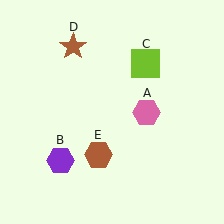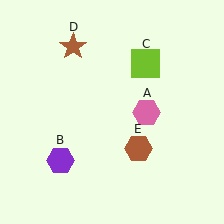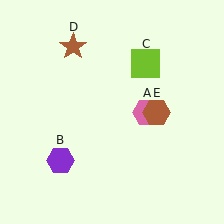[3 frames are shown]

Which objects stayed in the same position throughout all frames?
Pink hexagon (object A) and purple hexagon (object B) and lime square (object C) and brown star (object D) remained stationary.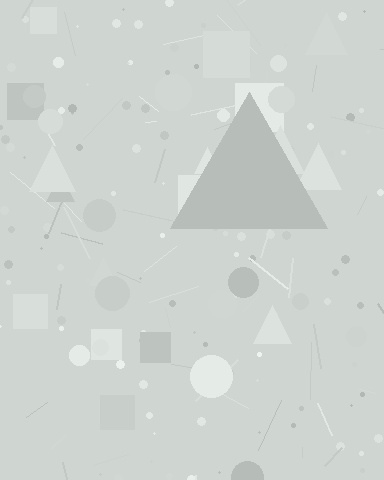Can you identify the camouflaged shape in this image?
The camouflaged shape is a triangle.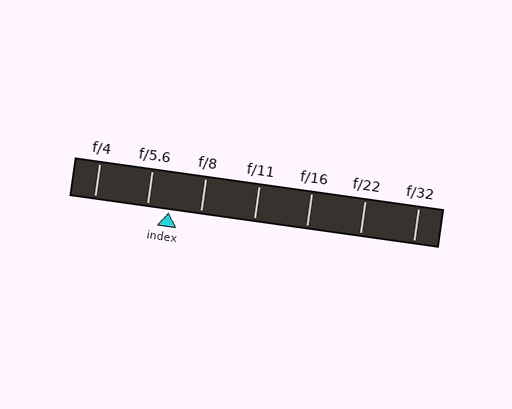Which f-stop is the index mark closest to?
The index mark is closest to f/5.6.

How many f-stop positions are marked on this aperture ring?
There are 7 f-stop positions marked.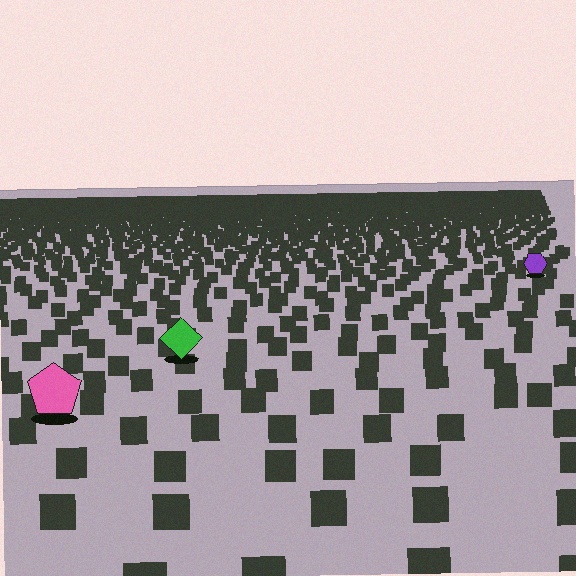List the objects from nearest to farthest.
From nearest to farthest: the pink pentagon, the green diamond, the purple hexagon.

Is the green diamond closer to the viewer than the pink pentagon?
No. The pink pentagon is closer — you can tell from the texture gradient: the ground texture is coarser near it.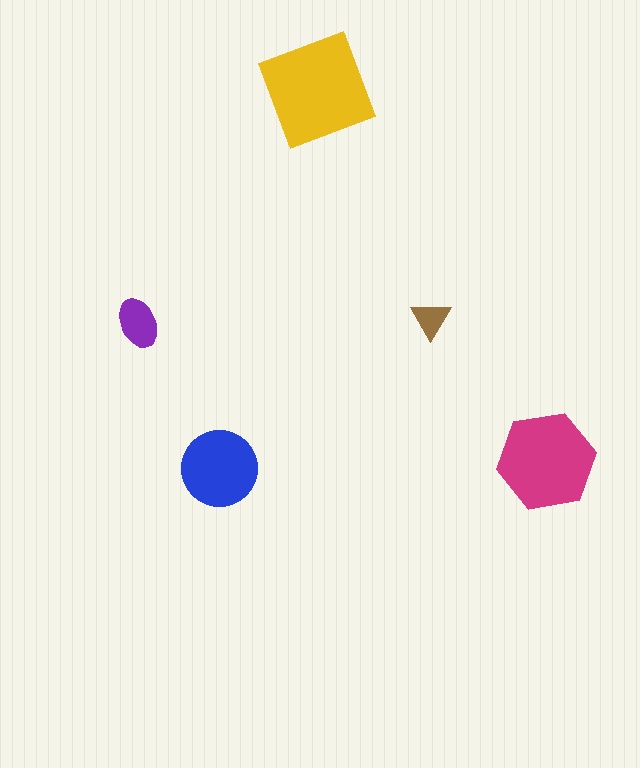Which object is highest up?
The yellow square is topmost.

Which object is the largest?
The yellow square.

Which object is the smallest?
The brown triangle.